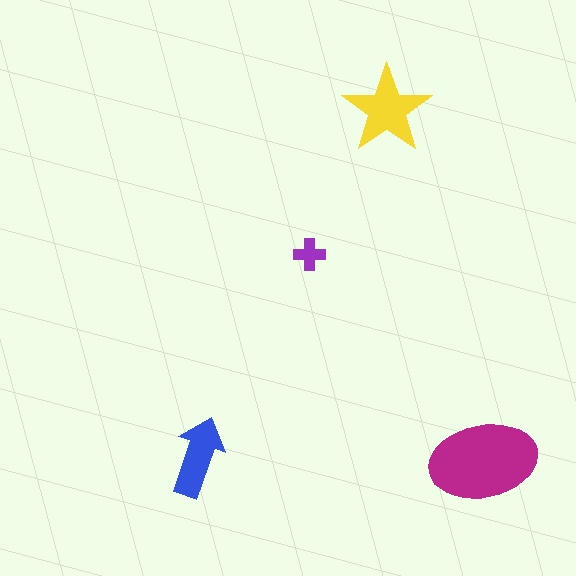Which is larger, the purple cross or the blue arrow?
The blue arrow.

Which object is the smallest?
The purple cross.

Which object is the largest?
The magenta ellipse.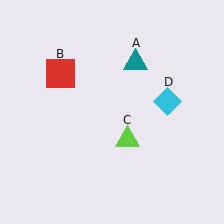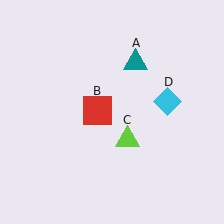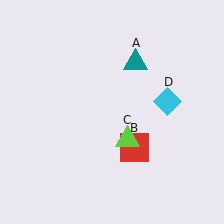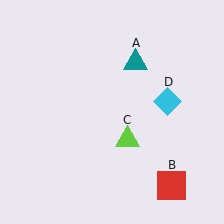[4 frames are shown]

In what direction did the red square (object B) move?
The red square (object B) moved down and to the right.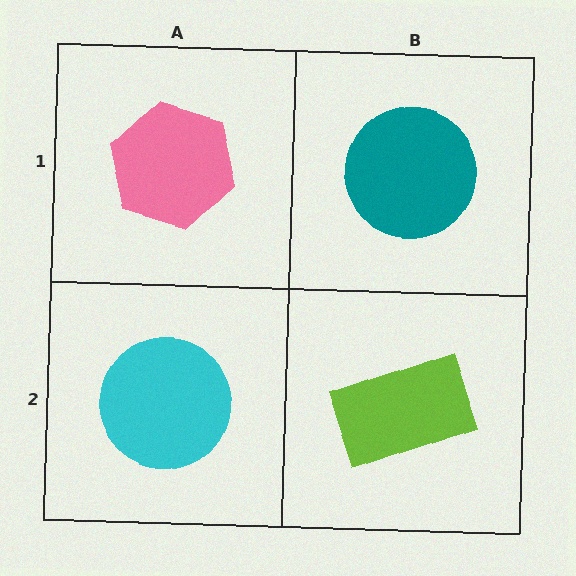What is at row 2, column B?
A lime rectangle.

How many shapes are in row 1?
2 shapes.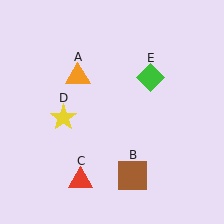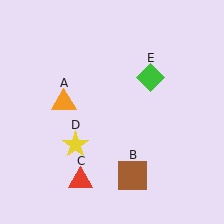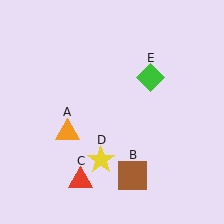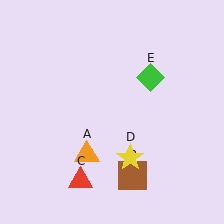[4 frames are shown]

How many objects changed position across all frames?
2 objects changed position: orange triangle (object A), yellow star (object D).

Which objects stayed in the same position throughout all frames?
Brown square (object B) and red triangle (object C) and green diamond (object E) remained stationary.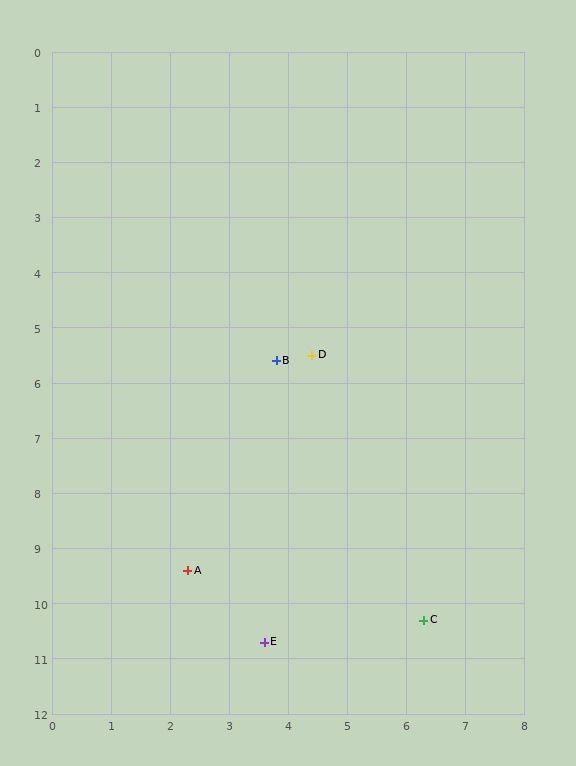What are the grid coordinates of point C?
Point C is at approximately (6.3, 10.3).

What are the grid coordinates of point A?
Point A is at approximately (2.3, 9.4).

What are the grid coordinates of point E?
Point E is at approximately (3.6, 10.7).